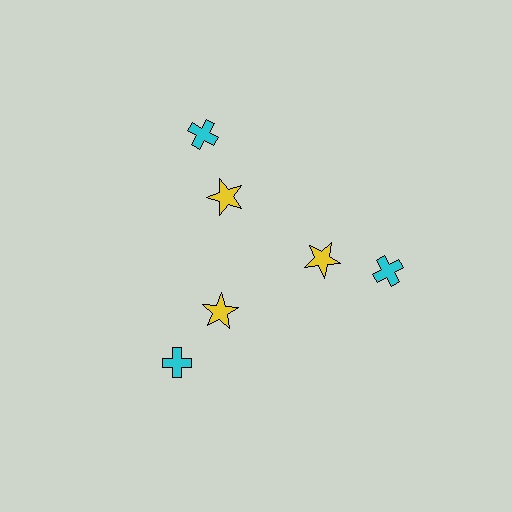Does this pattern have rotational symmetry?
Yes, this pattern has 3-fold rotational symmetry. It looks the same after rotating 120 degrees around the center.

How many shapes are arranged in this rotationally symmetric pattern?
There are 6 shapes, arranged in 3 groups of 2.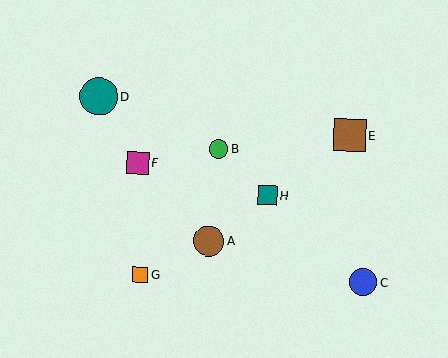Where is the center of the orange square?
The center of the orange square is at (140, 275).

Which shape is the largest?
The teal circle (labeled D) is the largest.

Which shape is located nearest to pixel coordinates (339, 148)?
The brown square (labeled E) at (350, 135) is nearest to that location.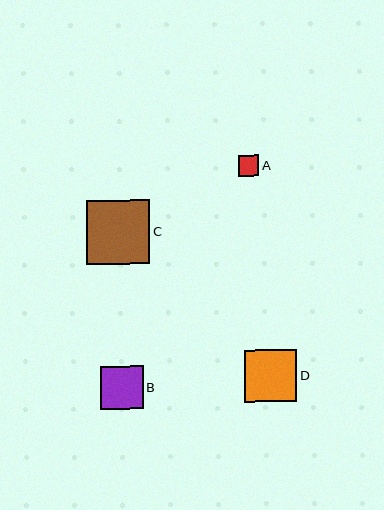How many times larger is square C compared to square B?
Square C is approximately 1.5 times the size of square B.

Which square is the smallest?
Square A is the smallest with a size of approximately 21 pixels.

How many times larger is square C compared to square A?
Square C is approximately 3.1 times the size of square A.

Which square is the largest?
Square C is the largest with a size of approximately 64 pixels.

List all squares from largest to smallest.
From largest to smallest: C, D, B, A.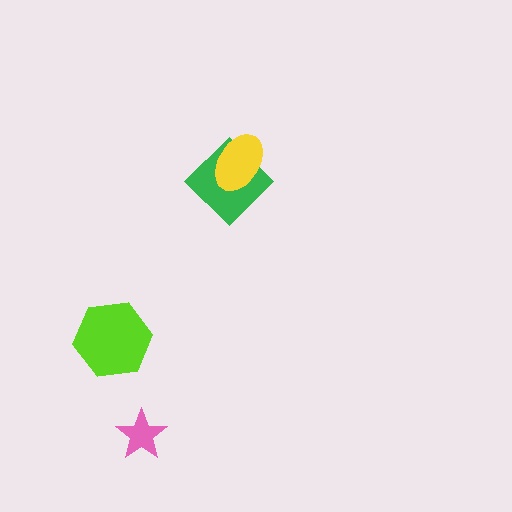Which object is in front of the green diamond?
The yellow ellipse is in front of the green diamond.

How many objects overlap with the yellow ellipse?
1 object overlaps with the yellow ellipse.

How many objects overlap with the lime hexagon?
0 objects overlap with the lime hexagon.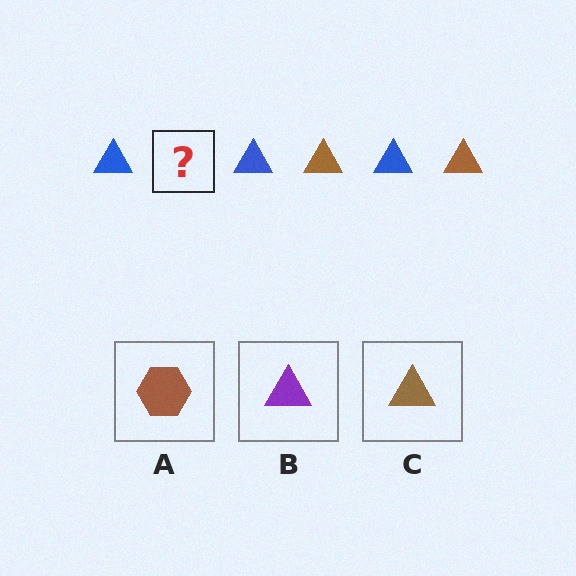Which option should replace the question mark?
Option C.